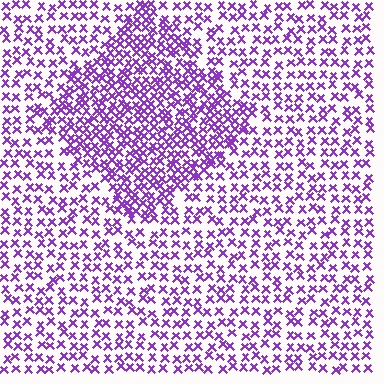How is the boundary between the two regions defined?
The boundary is defined by a change in element density (approximately 1.9x ratio). All elements are the same color, size, and shape.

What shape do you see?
I see a diamond.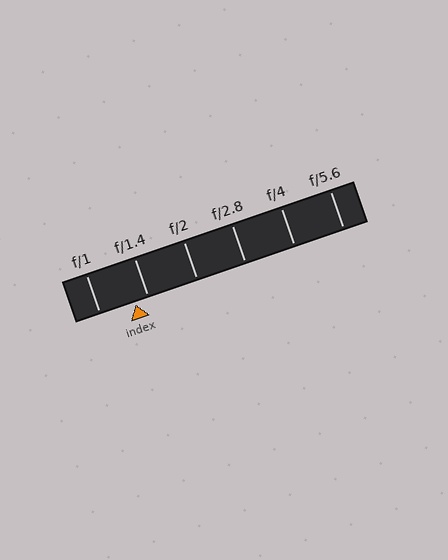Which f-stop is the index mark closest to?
The index mark is closest to f/1.4.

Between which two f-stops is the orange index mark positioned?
The index mark is between f/1 and f/1.4.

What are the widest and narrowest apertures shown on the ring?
The widest aperture shown is f/1 and the narrowest is f/5.6.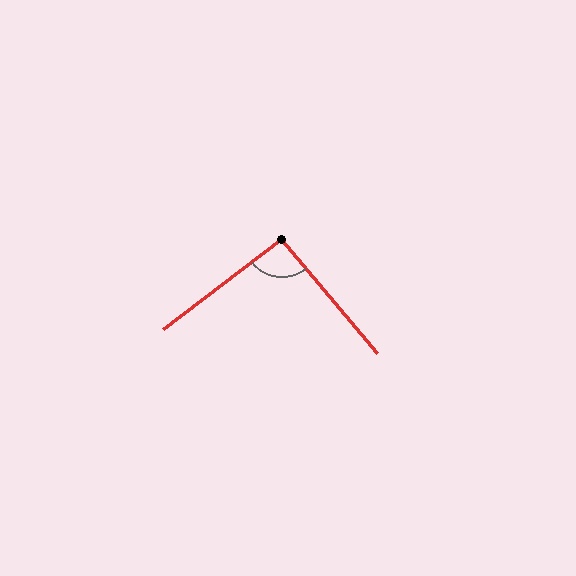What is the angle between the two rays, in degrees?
Approximately 93 degrees.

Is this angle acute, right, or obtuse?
It is approximately a right angle.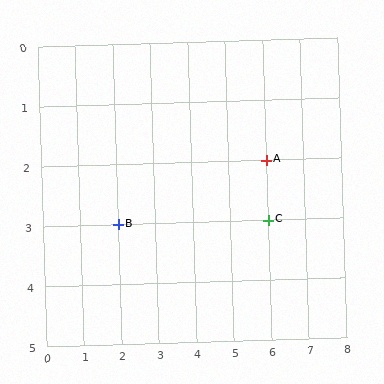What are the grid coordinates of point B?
Point B is at grid coordinates (2, 3).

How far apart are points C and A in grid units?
Points C and A are 1 row apart.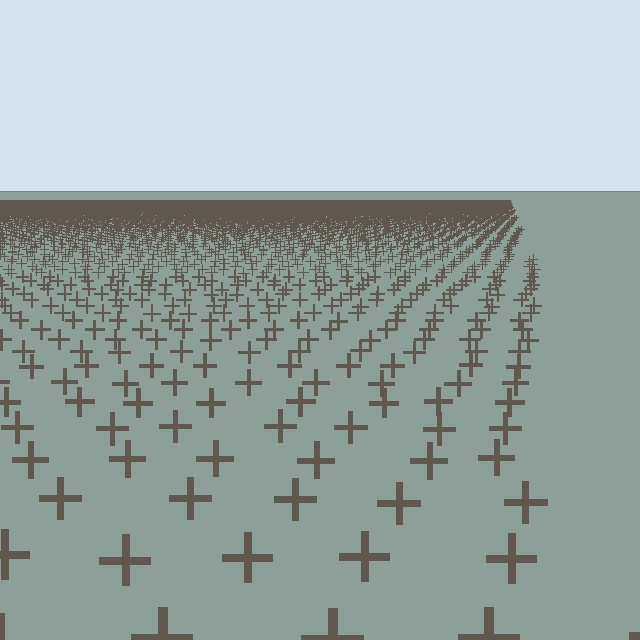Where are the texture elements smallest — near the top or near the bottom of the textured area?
Near the top.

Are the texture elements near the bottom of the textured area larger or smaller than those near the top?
Larger. Near the bottom, elements are closer to the viewer and appear at a bigger on-screen size.